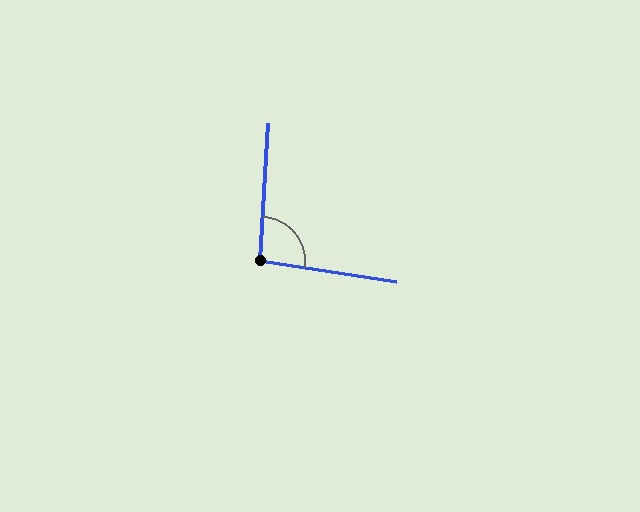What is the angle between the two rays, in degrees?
Approximately 95 degrees.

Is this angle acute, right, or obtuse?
It is obtuse.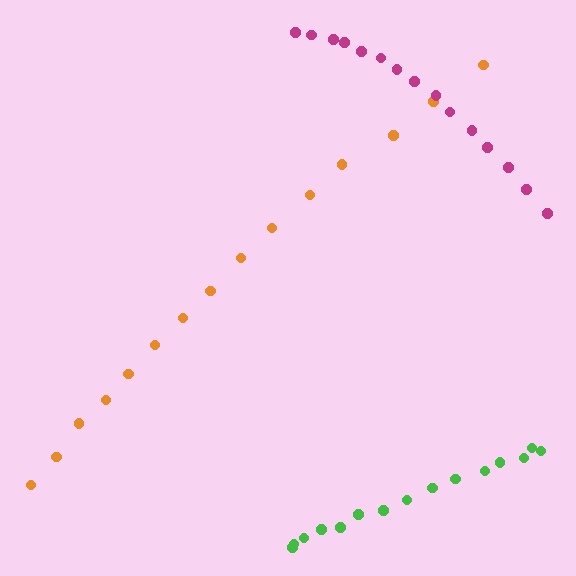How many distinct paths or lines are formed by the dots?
There are 3 distinct paths.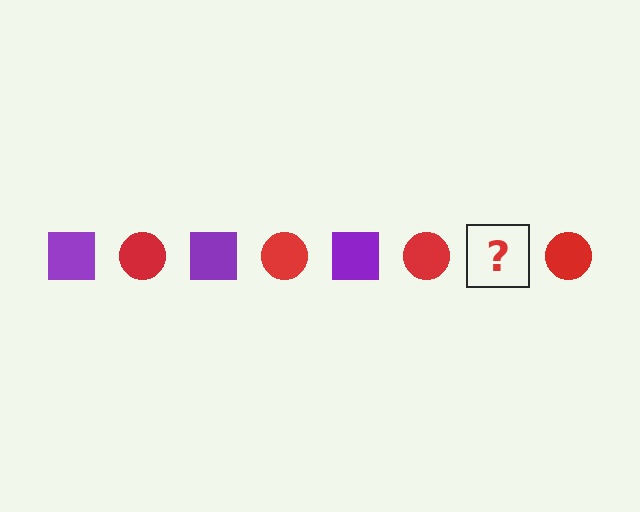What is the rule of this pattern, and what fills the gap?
The rule is that the pattern alternates between purple square and red circle. The gap should be filled with a purple square.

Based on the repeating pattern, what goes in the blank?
The blank should be a purple square.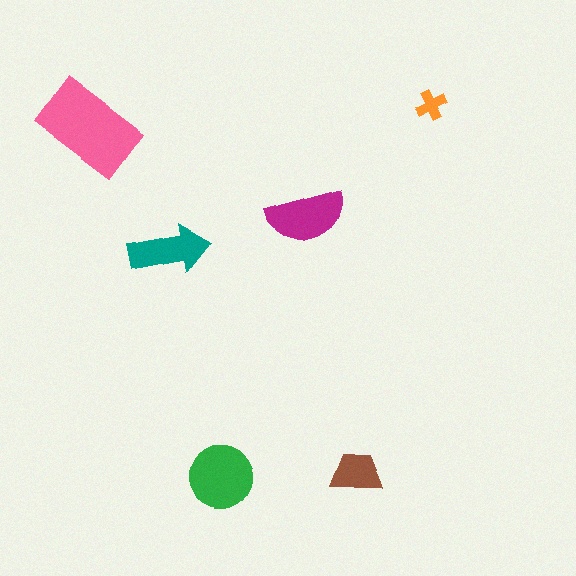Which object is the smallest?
The orange cross.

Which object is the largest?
The pink rectangle.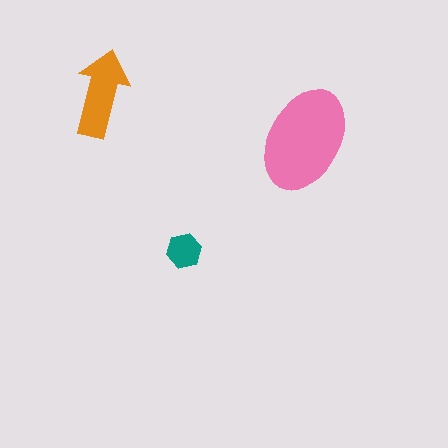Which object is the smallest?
The teal hexagon.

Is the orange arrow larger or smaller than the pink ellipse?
Smaller.